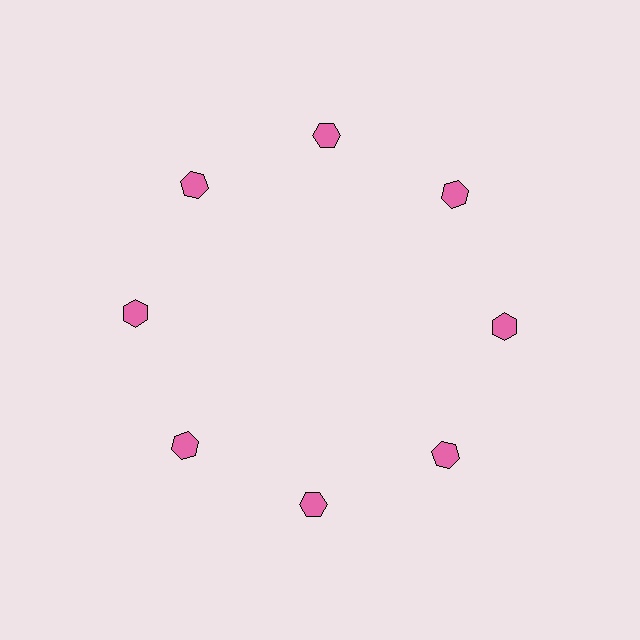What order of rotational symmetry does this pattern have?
This pattern has 8-fold rotational symmetry.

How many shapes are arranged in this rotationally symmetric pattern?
There are 8 shapes, arranged in 8 groups of 1.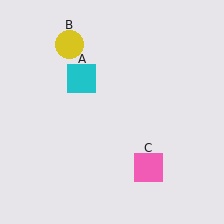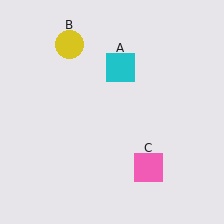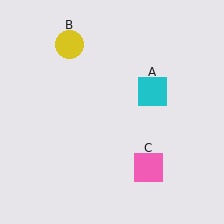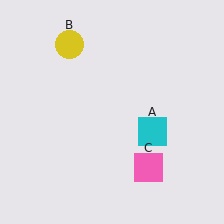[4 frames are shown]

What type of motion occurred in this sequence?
The cyan square (object A) rotated clockwise around the center of the scene.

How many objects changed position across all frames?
1 object changed position: cyan square (object A).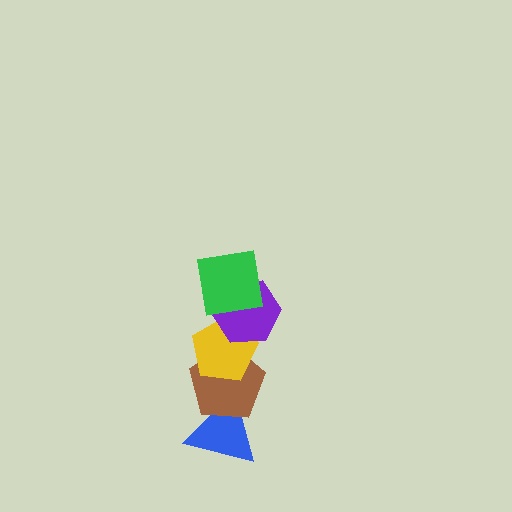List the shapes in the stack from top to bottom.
From top to bottom: the green square, the purple hexagon, the yellow pentagon, the brown pentagon, the blue triangle.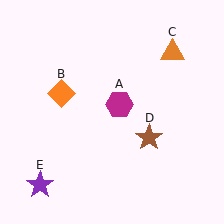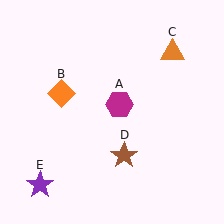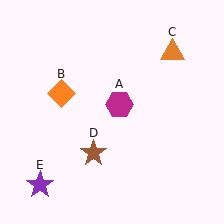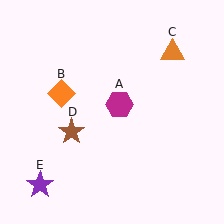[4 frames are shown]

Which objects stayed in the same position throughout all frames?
Magenta hexagon (object A) and orange diamond (object B) and orange triangle (object C) and purple star (object E) remained stationary.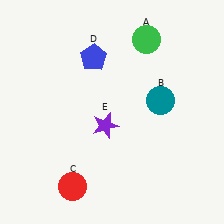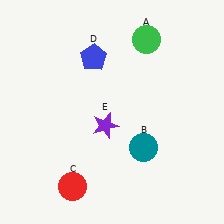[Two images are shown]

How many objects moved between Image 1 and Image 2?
1 object moved between the two images.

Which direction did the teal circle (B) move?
The teal circle (B) moved down.